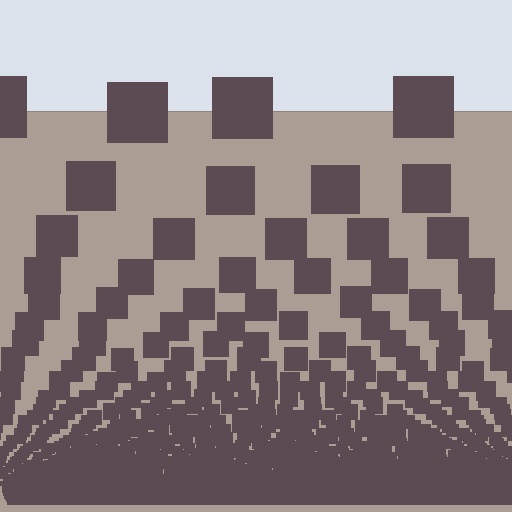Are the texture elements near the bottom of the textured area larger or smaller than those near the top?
Smaller. The gradient is inverted — elements near the bottom are smaller and denser.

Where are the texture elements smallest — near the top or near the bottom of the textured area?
Near the bottom.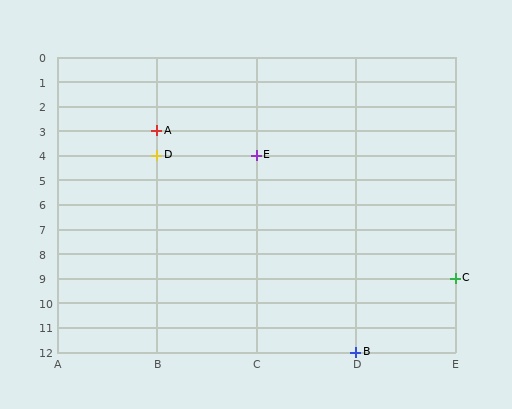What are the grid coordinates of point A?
Point A is at grid coordinates (B, 3).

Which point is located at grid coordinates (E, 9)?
Point C is at (E, 9).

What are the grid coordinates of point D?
Point D is at grid coordinates (B, 4).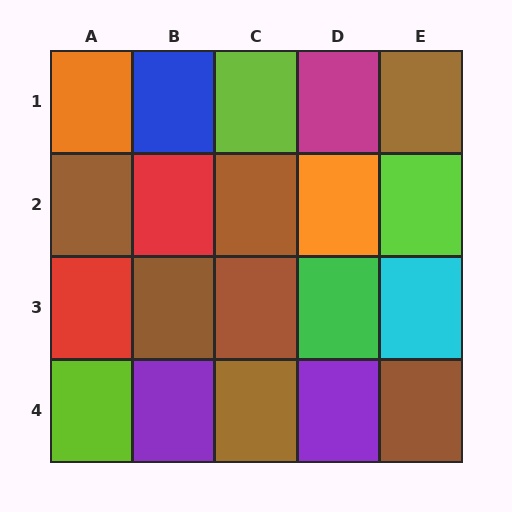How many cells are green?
1 cell is green.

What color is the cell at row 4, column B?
Purple.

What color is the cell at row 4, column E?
Brown.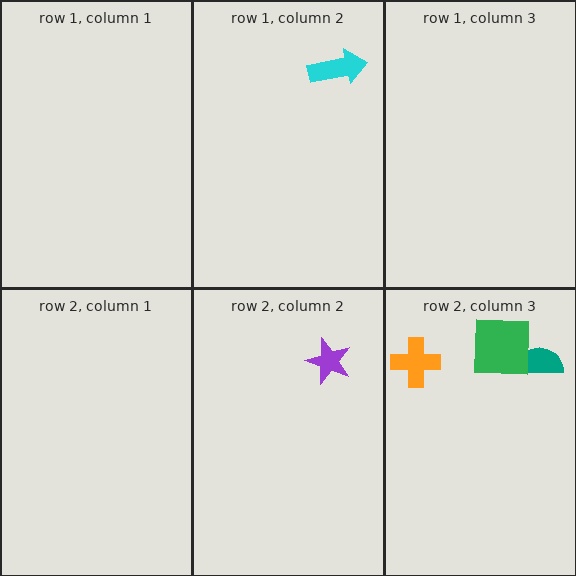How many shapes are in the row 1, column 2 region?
1.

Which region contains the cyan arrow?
The row 1, column 2 region.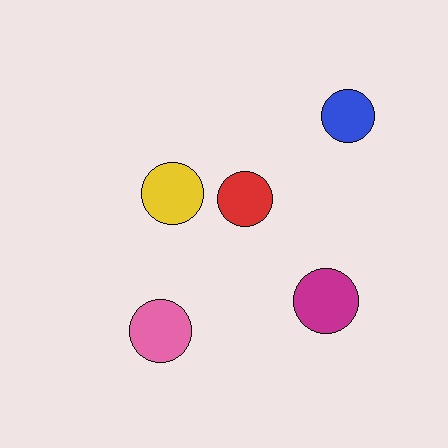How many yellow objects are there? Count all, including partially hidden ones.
There is 1 yellow object.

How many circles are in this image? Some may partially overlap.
There are 5 circles.